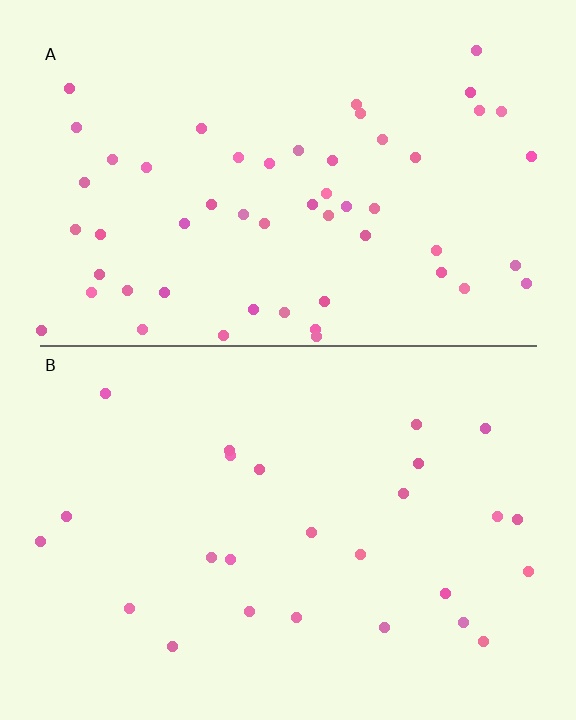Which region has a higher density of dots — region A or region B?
A (the top).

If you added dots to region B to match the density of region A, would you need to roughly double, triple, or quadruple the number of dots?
Approximately double.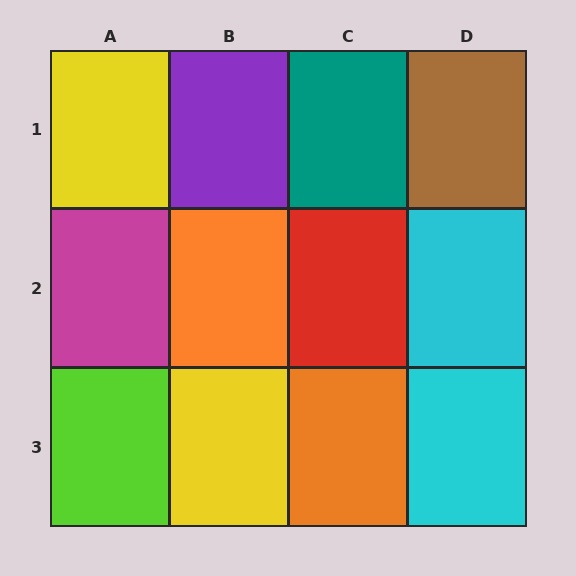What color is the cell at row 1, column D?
Brown.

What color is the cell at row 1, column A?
Yellow.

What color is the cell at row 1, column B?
Purple.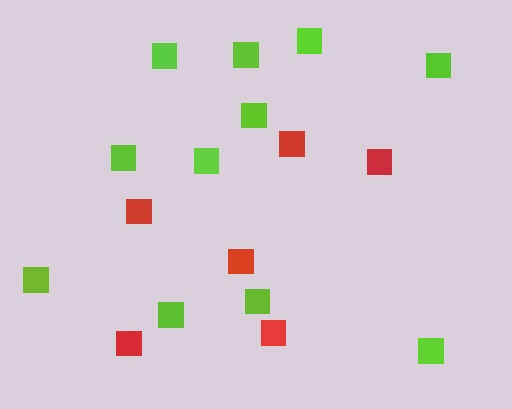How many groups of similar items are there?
There are 2 groups: one group of lime squares (11) and one group of red squares (6).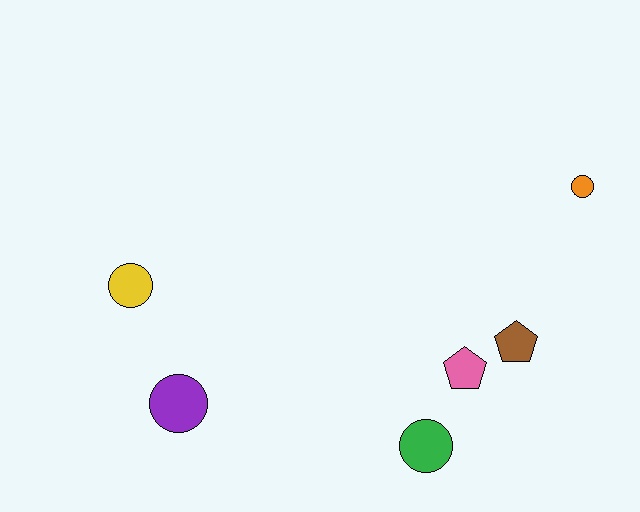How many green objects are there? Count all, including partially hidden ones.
There is 1 green object.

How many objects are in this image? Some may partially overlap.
There are 6 objects.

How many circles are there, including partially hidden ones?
There are 4 circles.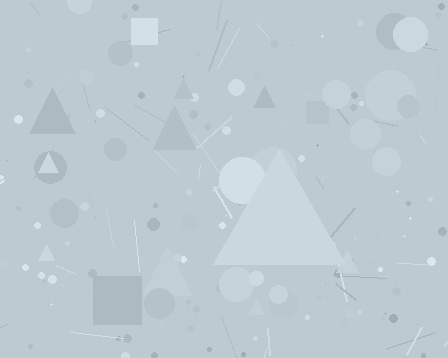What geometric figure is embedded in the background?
A triangle is embedded in the background.